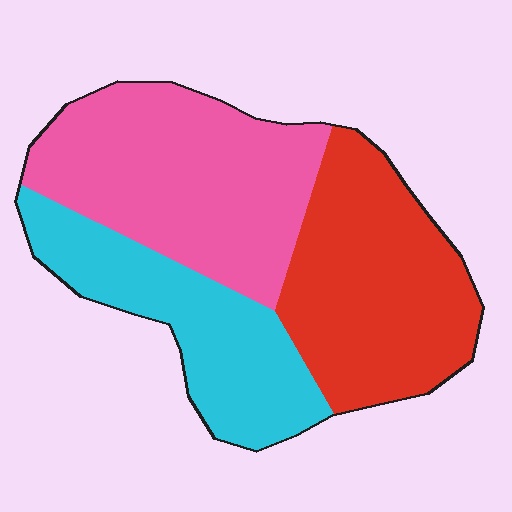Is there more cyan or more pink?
Pink.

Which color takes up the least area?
Cyan, at roughly 25%.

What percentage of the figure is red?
Red covers around 35% of the figure.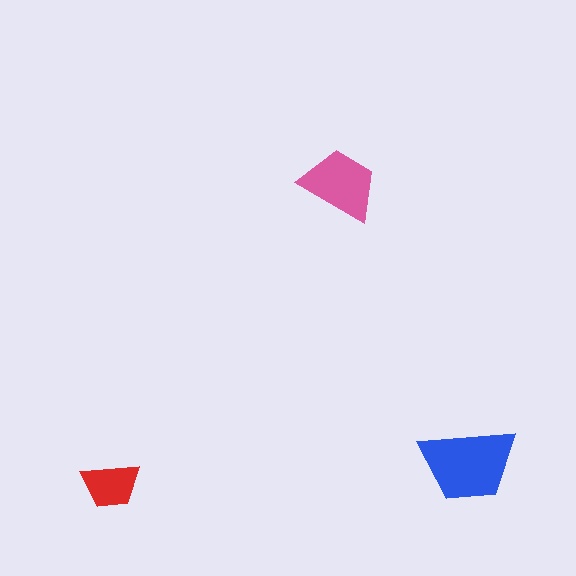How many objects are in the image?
There are 3 objects in the image.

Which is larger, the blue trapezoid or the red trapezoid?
The blue one.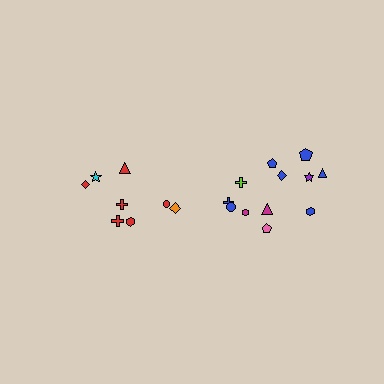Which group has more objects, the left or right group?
The right group.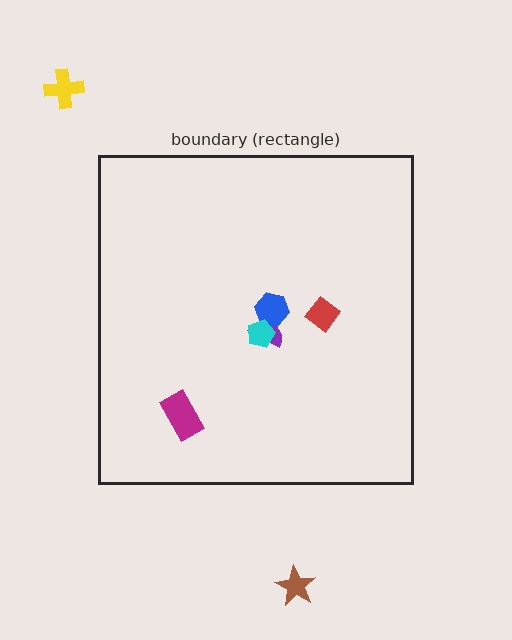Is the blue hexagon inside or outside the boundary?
Inside.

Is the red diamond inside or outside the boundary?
Inside.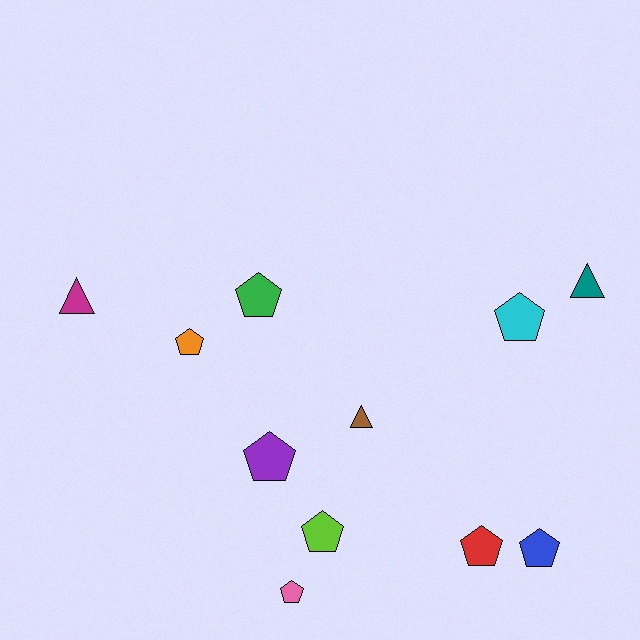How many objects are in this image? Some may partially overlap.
There are 11 objects.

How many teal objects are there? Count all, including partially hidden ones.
There is 1 teal object.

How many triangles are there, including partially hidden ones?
There are 3 triangles.